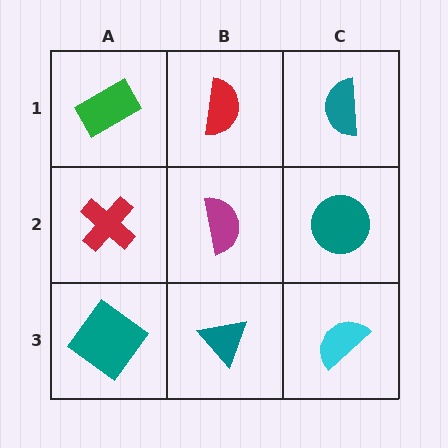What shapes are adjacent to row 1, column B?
A magenta semicircle (row 2, column B), a green rectangle (row 1, column A), a teal semicircle (row 1, column C).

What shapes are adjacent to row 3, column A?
A red cross (row 2, column A), a teal triangle (row 3, column B).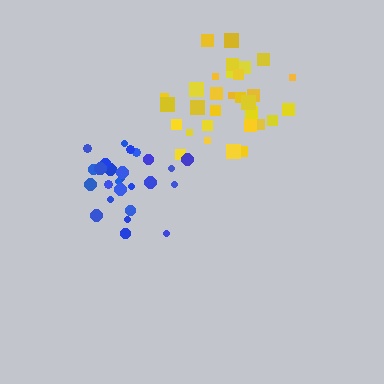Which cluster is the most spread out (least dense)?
Yellow.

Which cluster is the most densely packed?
Blue.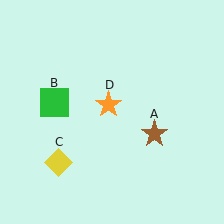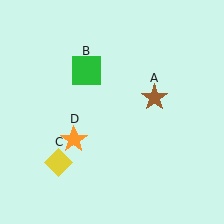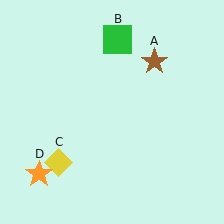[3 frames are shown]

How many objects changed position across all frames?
3 objects changed position: brown star (object A), green square (object B), orange star (object D).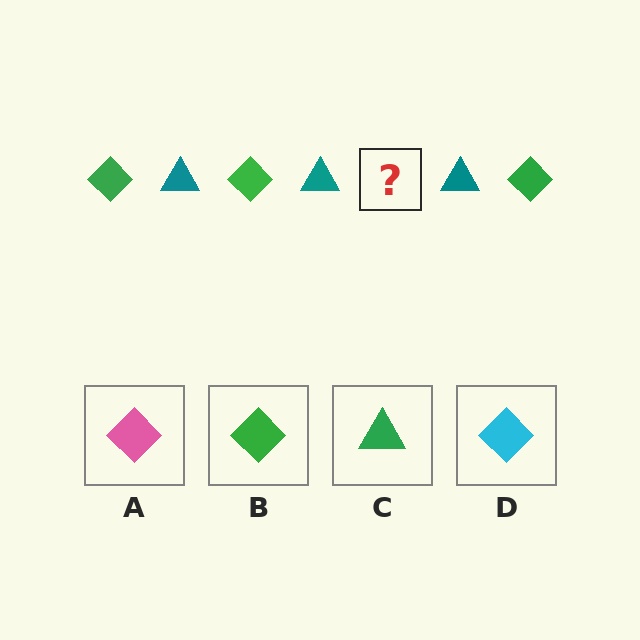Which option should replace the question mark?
Option B.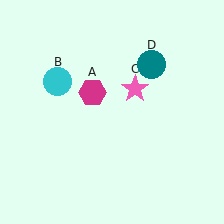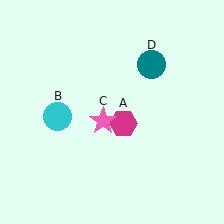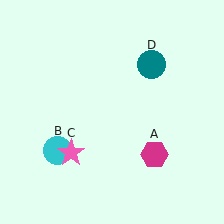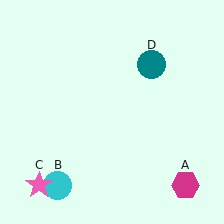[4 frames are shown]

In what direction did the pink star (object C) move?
The pink star (object C) moved down and to the left.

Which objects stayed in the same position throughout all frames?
Teal circle (object D) remained stationary.